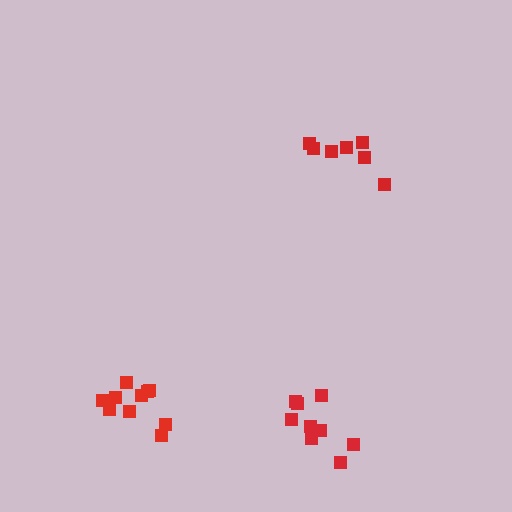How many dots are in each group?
Group 1: 9 dots, Group 2: 7 dots, Group 3: 10 dots (26 total).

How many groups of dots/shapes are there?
There are 3 groups.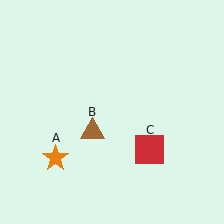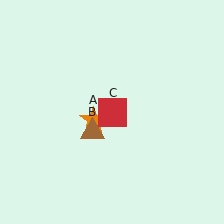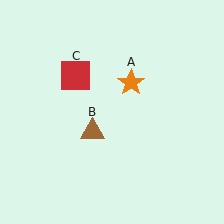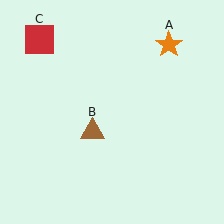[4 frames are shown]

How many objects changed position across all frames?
2 objects changed position: orange star (object A), red square (object C).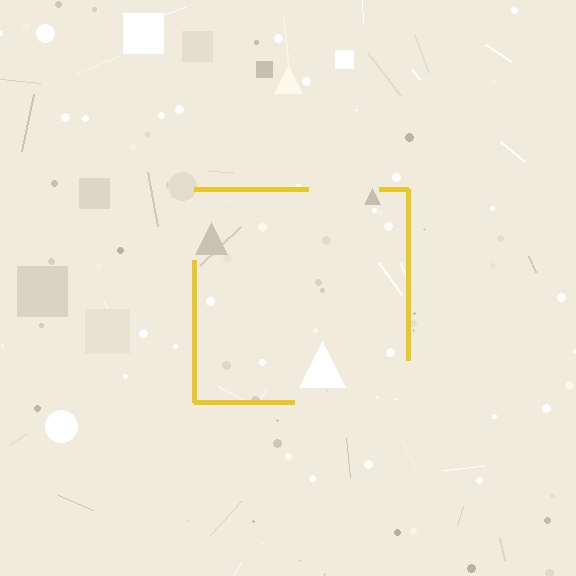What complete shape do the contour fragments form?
The contour fragments form a square.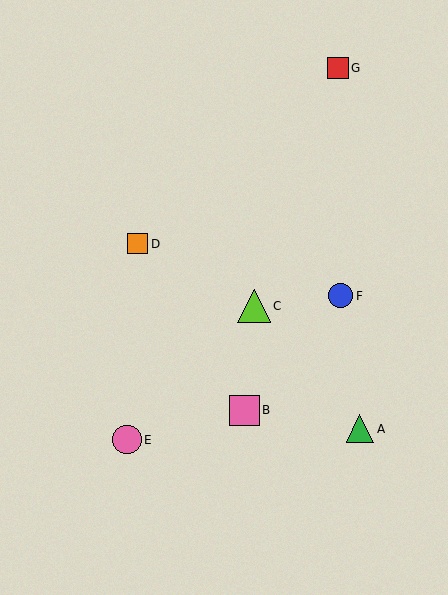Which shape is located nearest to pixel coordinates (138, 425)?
The pink circle (labeled E) at (127, 440) is nearest to that location.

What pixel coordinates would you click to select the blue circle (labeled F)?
Click at (340, 296) to select the blue circle F.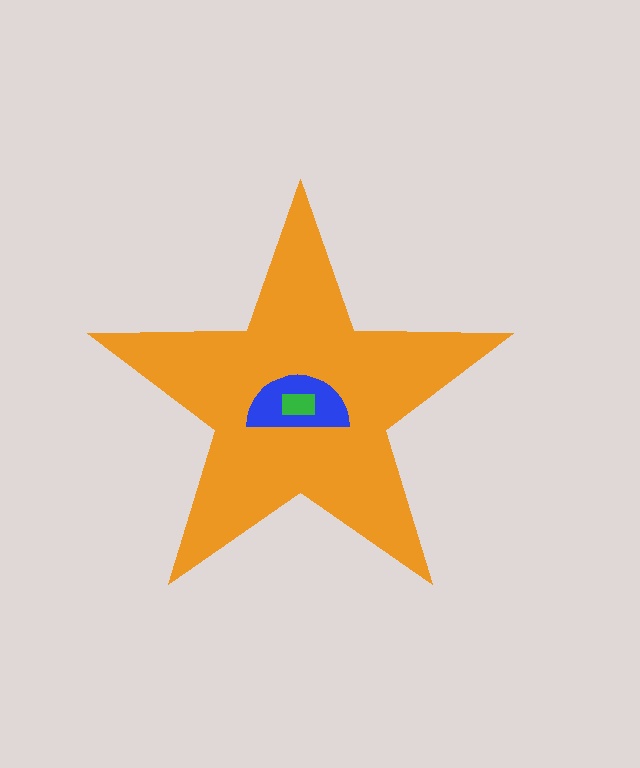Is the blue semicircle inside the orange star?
Yes.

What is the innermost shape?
The green rectangle.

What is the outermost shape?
The orange star.